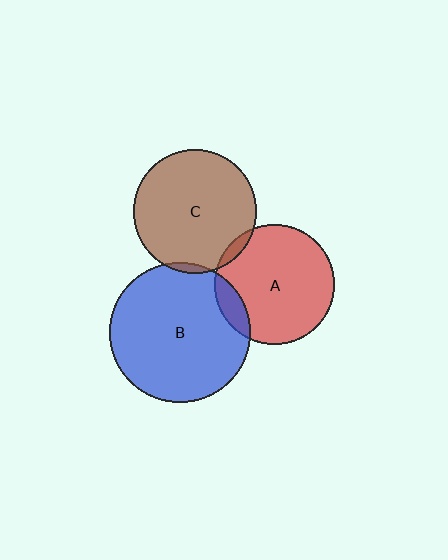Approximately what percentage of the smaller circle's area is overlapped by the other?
Approximately 5%.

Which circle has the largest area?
Circle B (blue).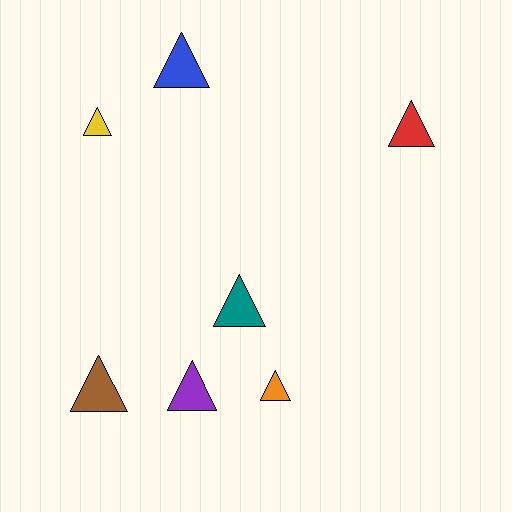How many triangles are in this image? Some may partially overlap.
There are 7 triangles.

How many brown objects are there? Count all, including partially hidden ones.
There is 1 brown object.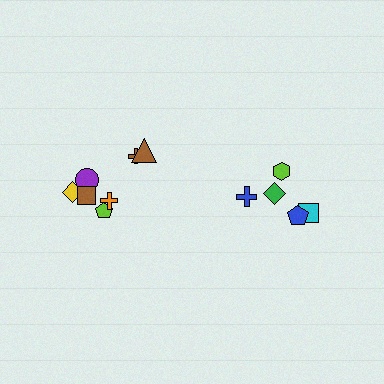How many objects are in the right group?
There are 5 objects.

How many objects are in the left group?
There are 7 objects.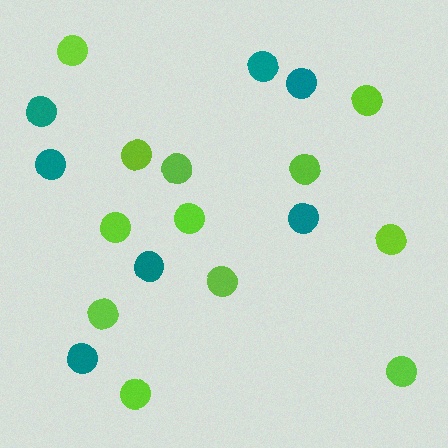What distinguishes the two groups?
There are 2 groups: one group of lime circles (12) and one group of teal circles (7).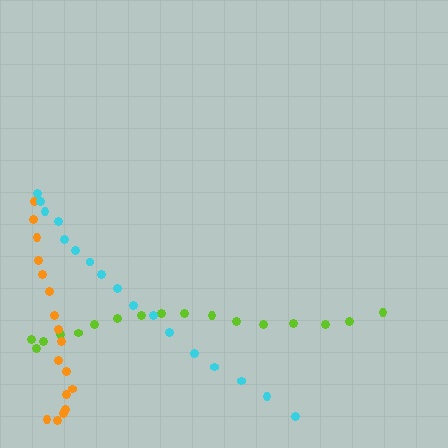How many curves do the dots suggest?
There are 3 distinct paths.